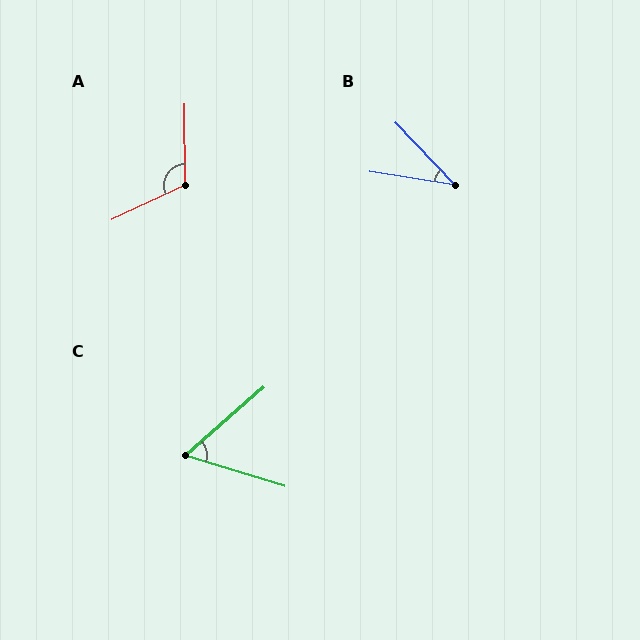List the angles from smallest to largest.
B (37°), C (58°), A (115°).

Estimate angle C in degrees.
Approximately 58 degrees.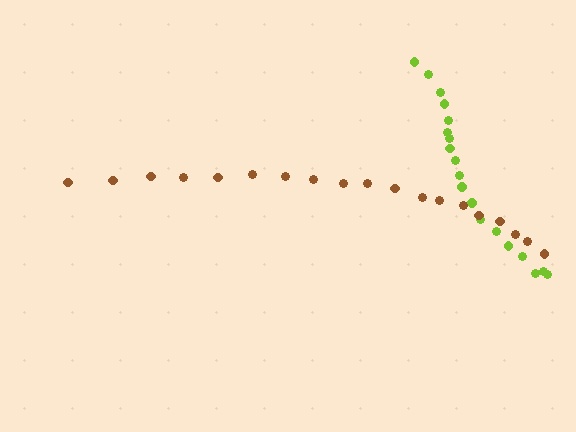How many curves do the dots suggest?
There are 2 distinct paths.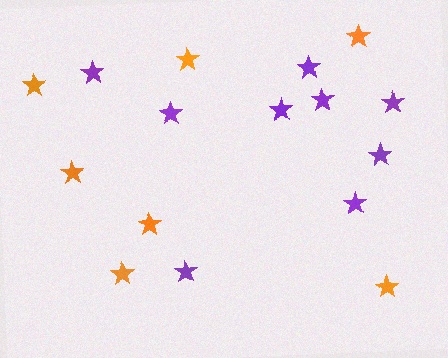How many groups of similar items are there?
There are 2 groups: one group of orange stars (7) and one group of purple stars (9).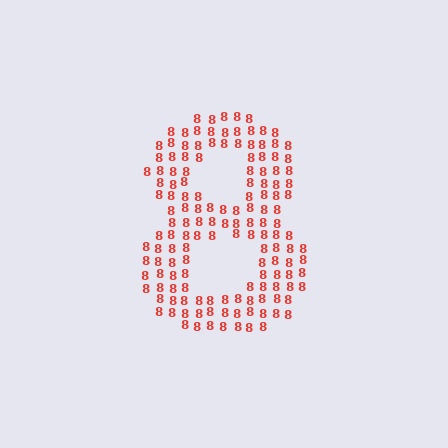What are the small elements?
The small elements are digit 8's.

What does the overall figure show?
The overall figure shows the digit 8.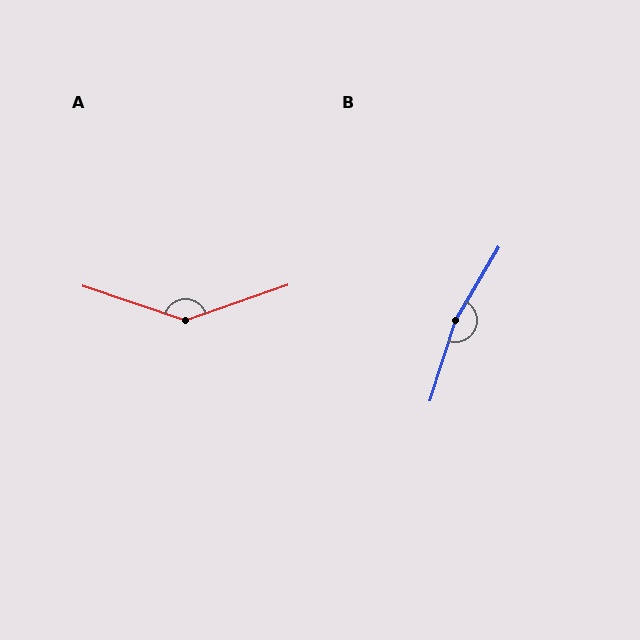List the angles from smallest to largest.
A (142°), B (167°).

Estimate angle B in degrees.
Approximately 167 degrees.